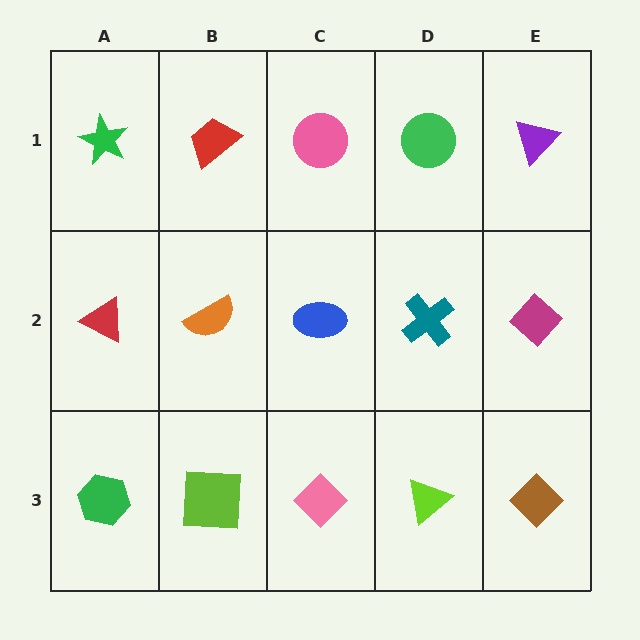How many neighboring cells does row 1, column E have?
2.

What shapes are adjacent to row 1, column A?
A red triangle (row 2, column A), a red trapezoid (row 1, column B).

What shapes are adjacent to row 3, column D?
A teal cross (row 2, column D), a pink diamond (row 3, column C), a brown diamond (row 3, column E).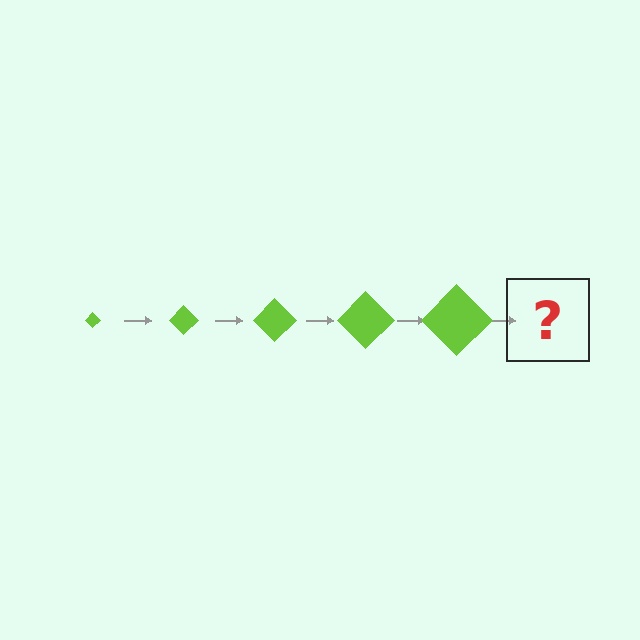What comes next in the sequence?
The next element should be a lime diamond, larger than the previous one.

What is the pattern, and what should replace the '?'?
The pattern is that the diamond gets progressively larger each step. The '?' should be a lime diamond, larger than the previous one.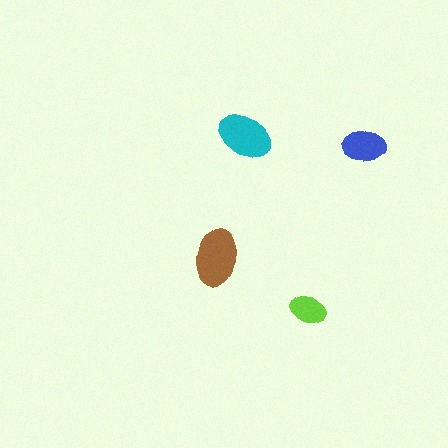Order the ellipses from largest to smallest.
the brown one, the cyan one, the blue one, the lime one.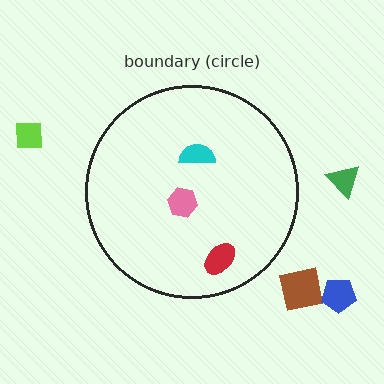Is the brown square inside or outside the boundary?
Outside.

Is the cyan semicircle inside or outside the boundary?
Inside.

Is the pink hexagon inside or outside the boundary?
Inside.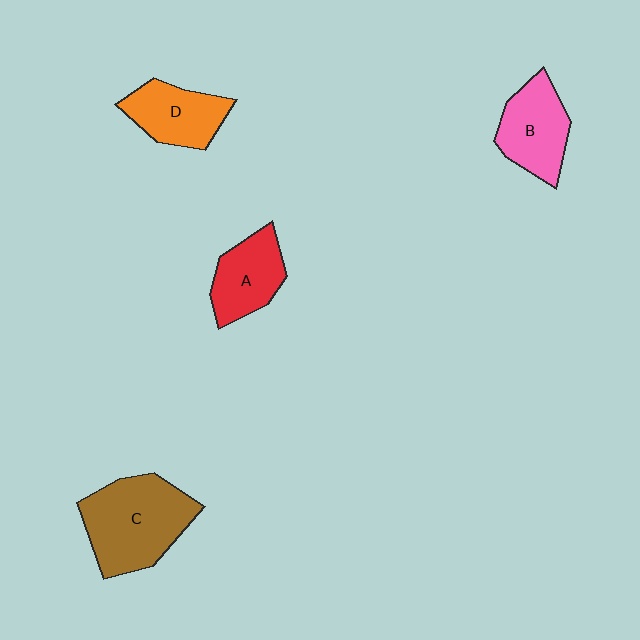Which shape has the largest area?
Shape C (brown).